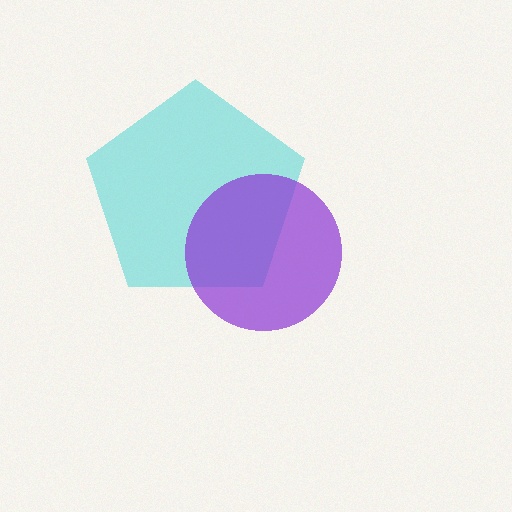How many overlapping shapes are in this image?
There are 2 overlapping shapes in the image.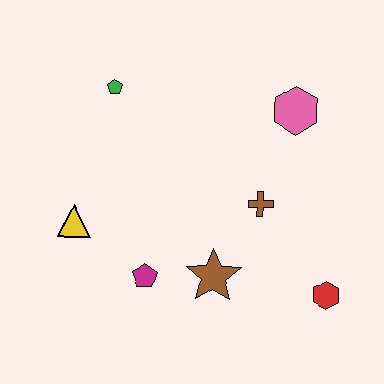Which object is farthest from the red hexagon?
The green pentagon is farthest from the red hexagon.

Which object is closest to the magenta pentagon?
The brown star is closest to the magenta pentagon.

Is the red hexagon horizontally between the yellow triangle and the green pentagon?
No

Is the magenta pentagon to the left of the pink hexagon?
Yes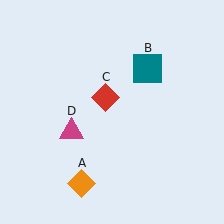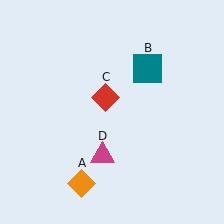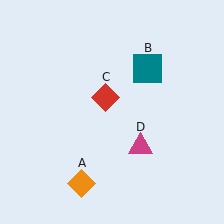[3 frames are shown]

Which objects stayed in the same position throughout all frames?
Orange diamond (object A) and teal square (object B) and red diamond (object C) remained stationary.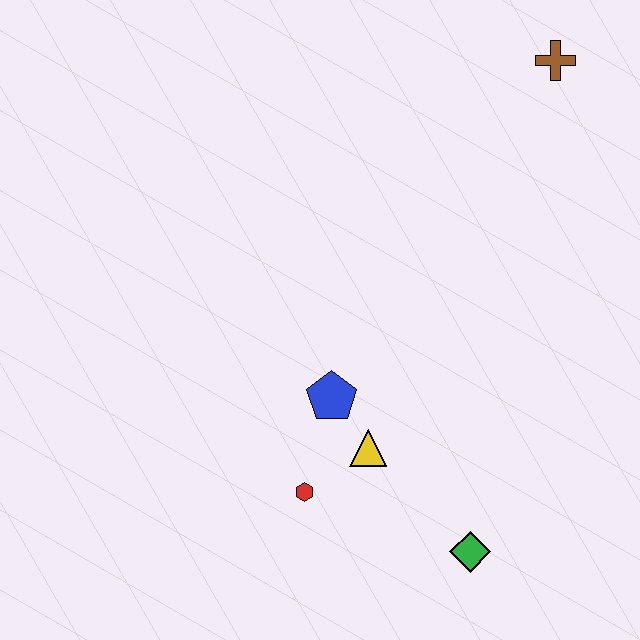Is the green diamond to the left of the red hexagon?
No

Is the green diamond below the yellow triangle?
Yes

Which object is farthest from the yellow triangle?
The brown cross is farthest from the yellow triangle.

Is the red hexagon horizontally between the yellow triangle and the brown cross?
No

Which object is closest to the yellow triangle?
The blue pentagon is closest to the yellow triangle.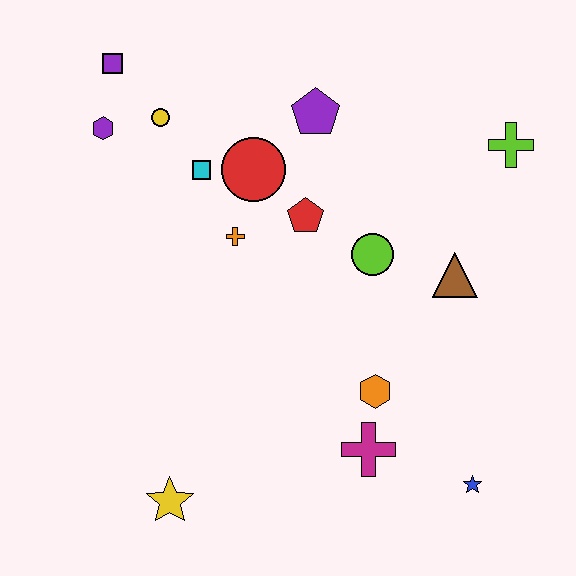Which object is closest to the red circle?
The cyan square is closest to the red circle.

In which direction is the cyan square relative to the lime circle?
The cyan square is to the left of the lime circle.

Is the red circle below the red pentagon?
No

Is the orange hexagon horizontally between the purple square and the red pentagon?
No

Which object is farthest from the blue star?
The purple square is farthest from the blue star.